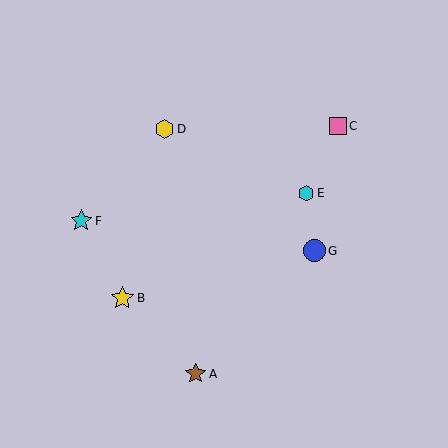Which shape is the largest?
The yellow star (labeled B) is the largest.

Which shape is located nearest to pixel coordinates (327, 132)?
The pink square (labeled C) at (338, 126) is nearest to that location.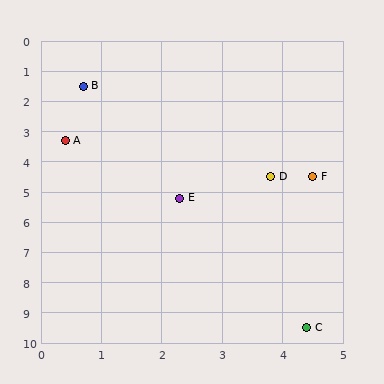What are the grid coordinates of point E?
Point E is at approximately (2.3, 5.2).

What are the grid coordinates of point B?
Point B is at approximately (0.7, 1.5).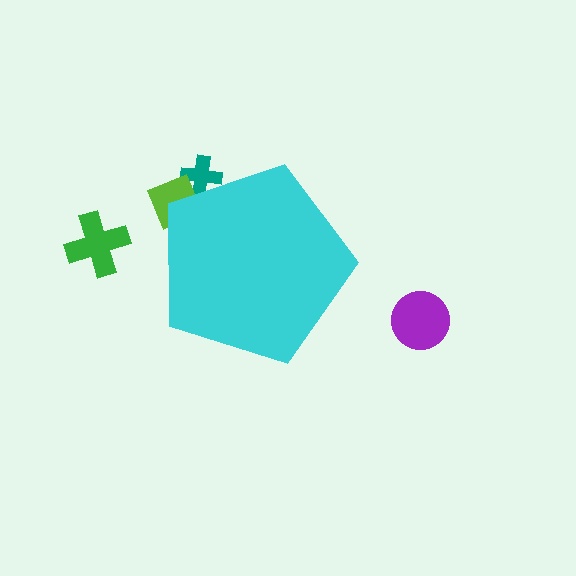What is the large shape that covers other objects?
A cyan pentagon.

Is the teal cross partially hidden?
Yes, the teal cross is partially hidden behind the cyan pentagon.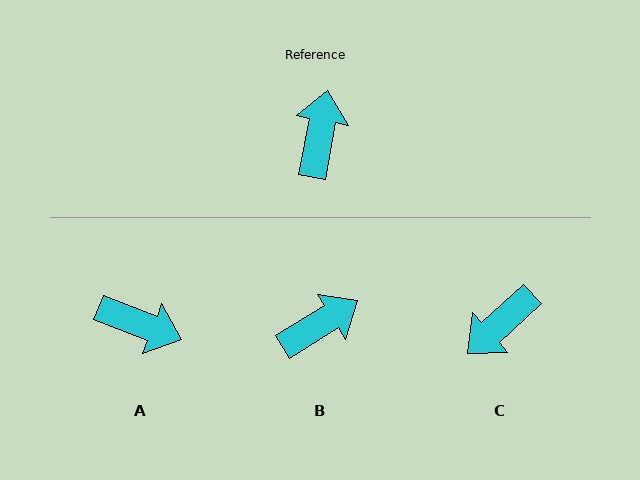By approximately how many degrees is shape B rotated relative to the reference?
Approximately 48 degrees clockwise.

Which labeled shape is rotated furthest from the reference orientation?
C, about 142 degrees away.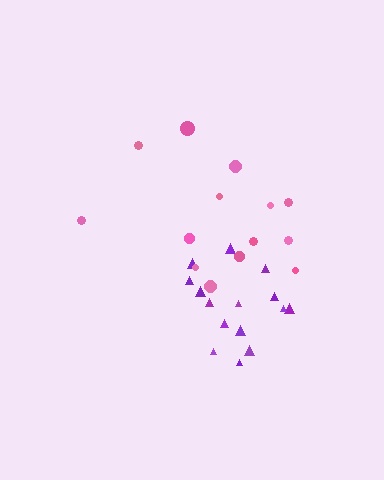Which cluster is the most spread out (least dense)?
Pink.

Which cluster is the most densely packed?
Purple.